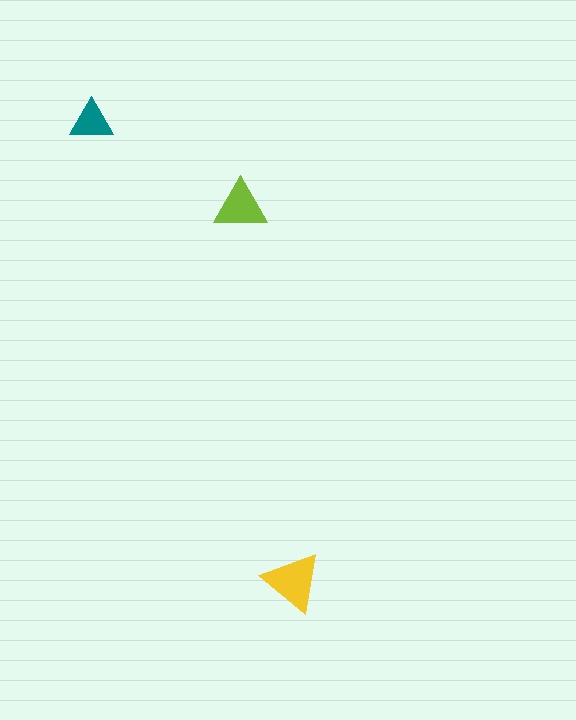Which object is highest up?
The teal triangle is topmost.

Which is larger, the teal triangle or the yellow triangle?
The yellow one.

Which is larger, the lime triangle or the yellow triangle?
The yellow one.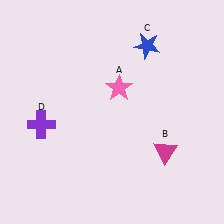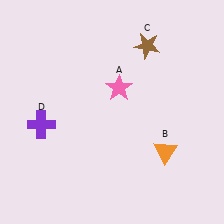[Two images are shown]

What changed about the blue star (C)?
In Image 1, C is blue. In Image 2, it changed to brown.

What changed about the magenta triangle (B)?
In Image 1, B is magenta. In Image 2, it changed to orange.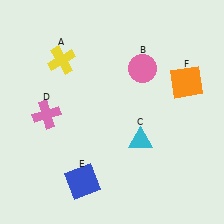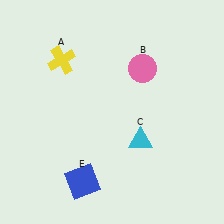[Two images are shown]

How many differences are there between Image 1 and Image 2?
There are 2 differences between the two images.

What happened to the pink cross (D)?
The pink cross (D) was removed in Image 2. It was in the bottom-left area of Image 1.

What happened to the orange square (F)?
The orange square (F) was removed in Image 2. It was in the top-right area of Image 1.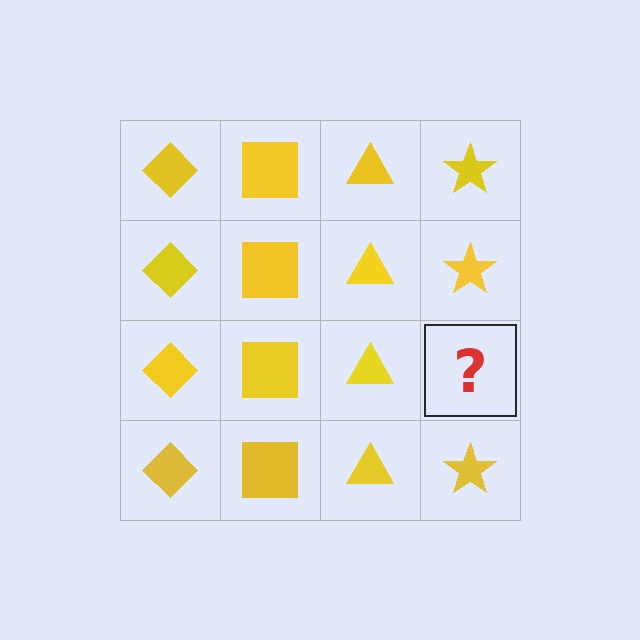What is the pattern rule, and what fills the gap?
The rule is that each column has a consistent shape. The gap should be filled with a yellow star.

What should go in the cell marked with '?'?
The missing cell should contain a yellow star.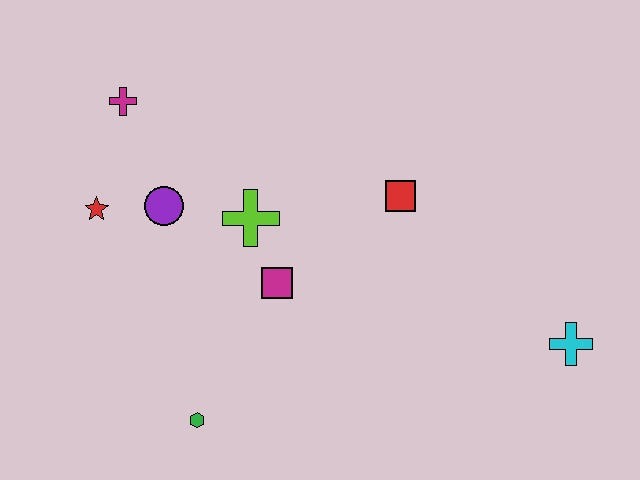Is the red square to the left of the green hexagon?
No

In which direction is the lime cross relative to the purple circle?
The lime cross is to the right of the purple circle.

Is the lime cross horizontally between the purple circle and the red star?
No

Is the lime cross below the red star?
Yes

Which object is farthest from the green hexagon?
The cyan cross is farthest from the green hexagon.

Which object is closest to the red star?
The purple circle is closest to the red star.